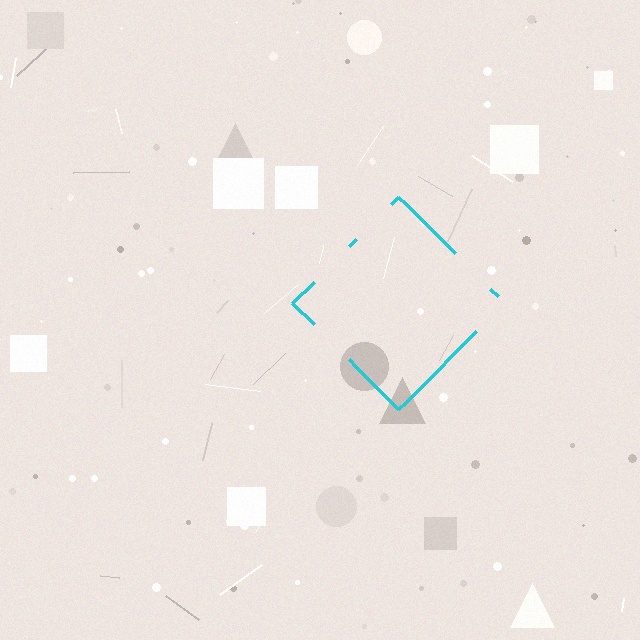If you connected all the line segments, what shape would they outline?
They would outline a diamond.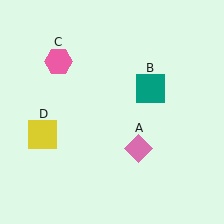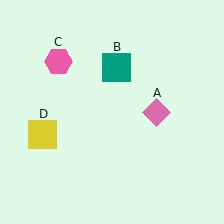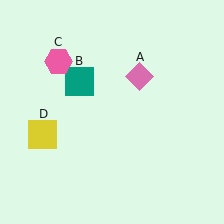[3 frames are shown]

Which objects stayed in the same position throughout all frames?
Pink hexagon (object C) and yellow square (object D) remained stationary.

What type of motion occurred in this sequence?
The pink diamond (object A), teal square (object B) rotated counterclockwise around the center of the scene.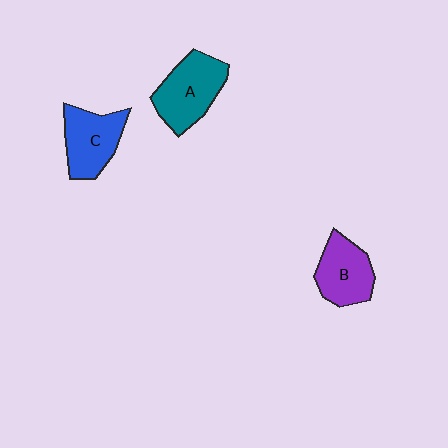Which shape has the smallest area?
Shape B (purple).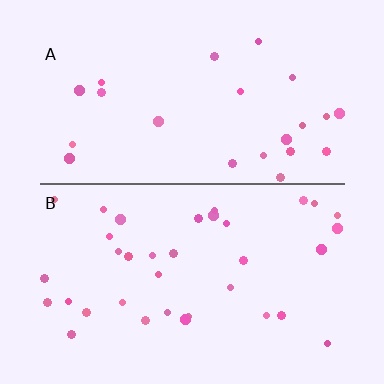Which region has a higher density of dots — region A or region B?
B (the bottom).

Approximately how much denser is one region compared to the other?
Approximately 1.6× — region B over region A.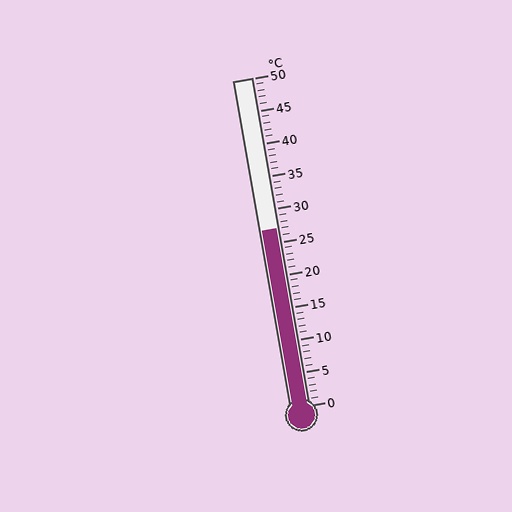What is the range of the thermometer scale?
The thermometer scale ranges from 0°C to 50°C.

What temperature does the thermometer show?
The thermometer shows approximately 27°C.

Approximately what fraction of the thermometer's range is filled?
The thermometer is filled to approximately 55% of its range.